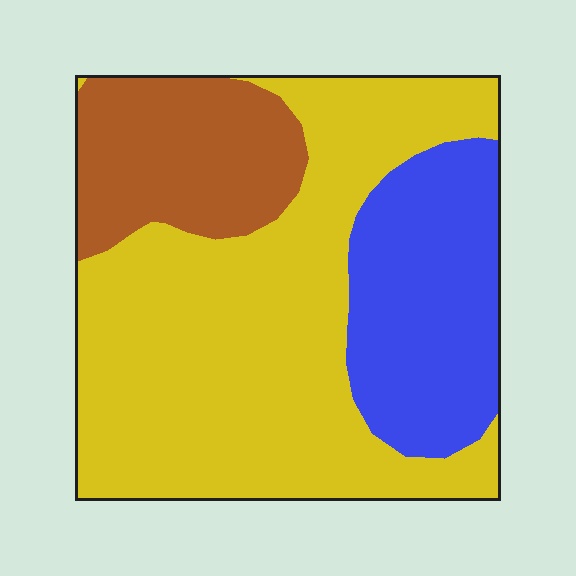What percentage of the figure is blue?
Blue takes up about one quarter (1/4) of the figure.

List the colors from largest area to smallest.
From largest to smallest: yellow, blue, brown.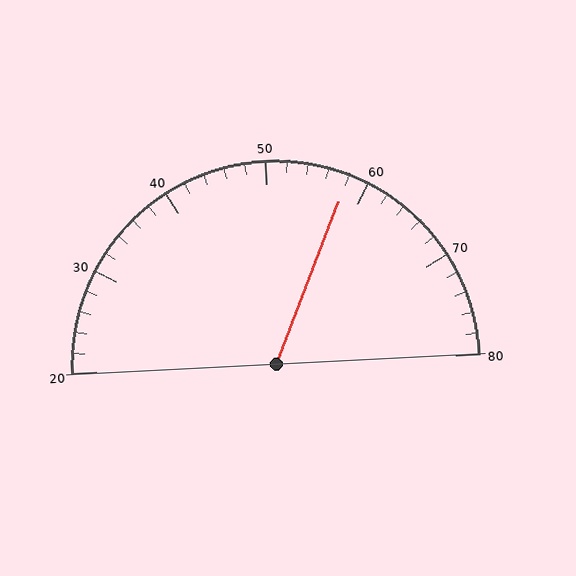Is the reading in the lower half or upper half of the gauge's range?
The reading is in the upper half of the range (20 to 80).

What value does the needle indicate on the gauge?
The needle indicates approximately 58.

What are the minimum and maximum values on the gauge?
The gauge ranges from 20 to 80.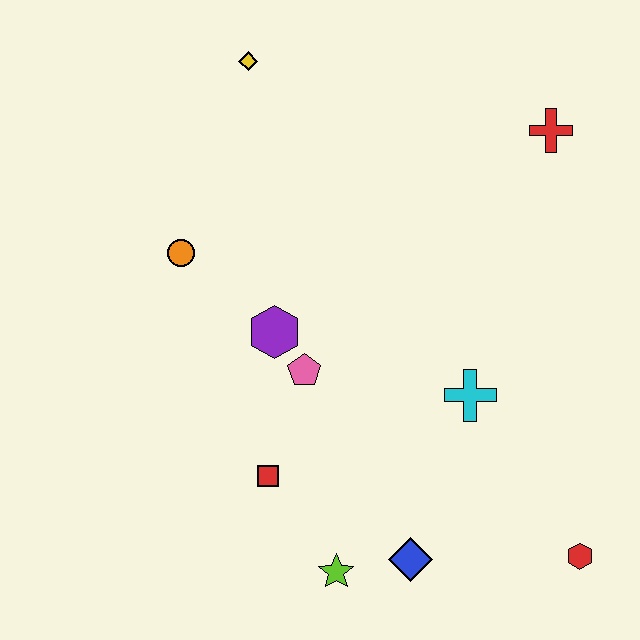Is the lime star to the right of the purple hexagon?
Yes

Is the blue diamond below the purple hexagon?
Yes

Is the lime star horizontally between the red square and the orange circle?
No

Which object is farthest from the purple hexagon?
The red hexagon is farthest from the purple hexagon.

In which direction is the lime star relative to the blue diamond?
The lime star is to the left of the blue diamond.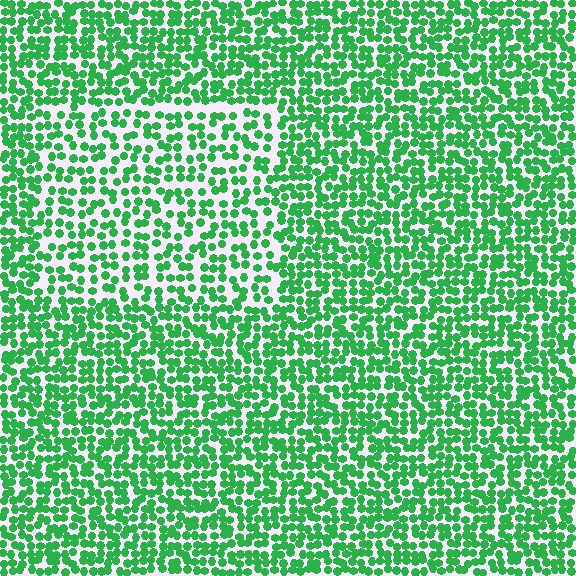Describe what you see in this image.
The image contains small green elements arranged at two different densities. A rectangle-shaped region is visible where the elements are less densely packed than the surrounding area.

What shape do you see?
I see a rectangle.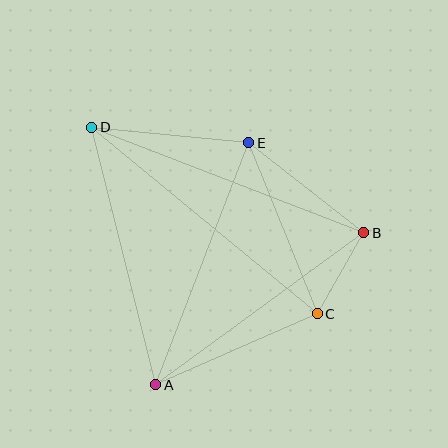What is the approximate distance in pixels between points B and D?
The distance between B and D is approximately 292 pixels.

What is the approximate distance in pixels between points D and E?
The distance between D and E is approximately 158 pixels.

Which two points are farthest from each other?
Points C and D are farthest from each other.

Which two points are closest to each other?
Points B and C are closest to each other.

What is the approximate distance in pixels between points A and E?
The distance between A and E is approximately 259 pixels.